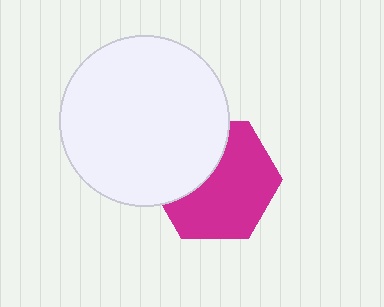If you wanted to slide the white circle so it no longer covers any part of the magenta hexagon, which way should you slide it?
Slide it toward the upper-left — that is the most direct way to separate the two shapes.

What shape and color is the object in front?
The object in front is a white circle.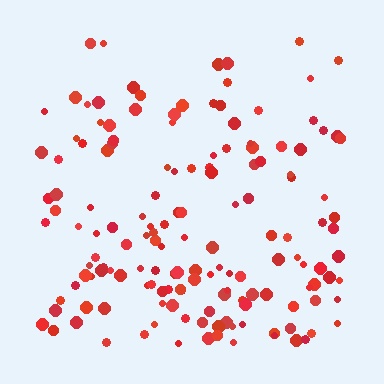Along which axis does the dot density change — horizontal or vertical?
Vertical.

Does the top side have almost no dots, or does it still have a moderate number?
Still a moderate number, just noticeably fewer than the bottom.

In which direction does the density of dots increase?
From top to bottom, with the bottom side densest.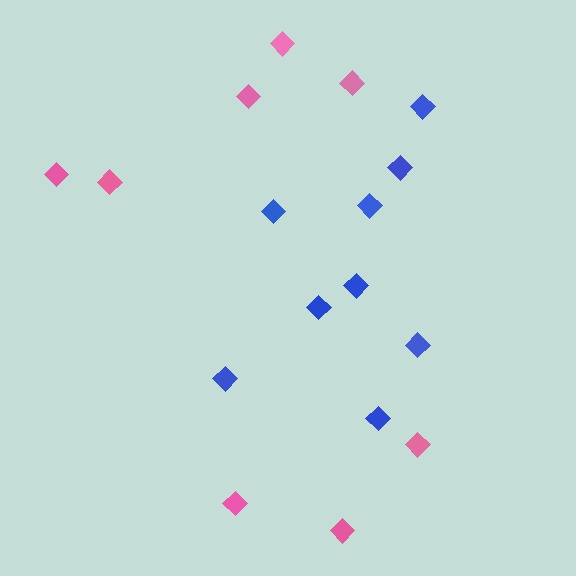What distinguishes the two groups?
There are 2 groups: one group of pink diamonds (8) and one group of blue diamonds (9).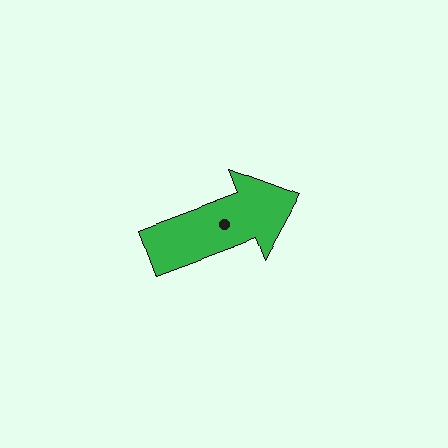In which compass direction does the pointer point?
East.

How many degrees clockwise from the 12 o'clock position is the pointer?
Approximately 70 degrees.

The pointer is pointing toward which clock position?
Roughly 2 o'clock.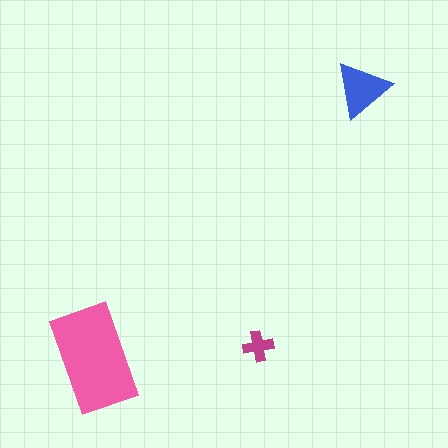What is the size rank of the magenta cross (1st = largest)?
3rd.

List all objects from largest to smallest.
The pink rectangle, the blue triangle, the magenta cross.